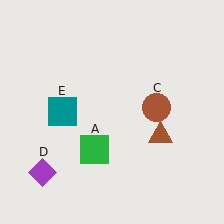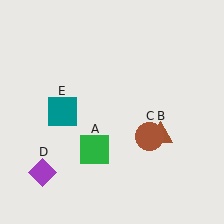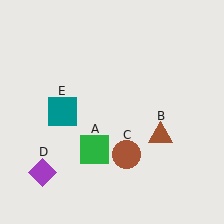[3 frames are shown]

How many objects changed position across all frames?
1 object changed position: brown circle (object C).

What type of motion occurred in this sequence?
The brown circle (object C) rotated clockwise around the center of the scene.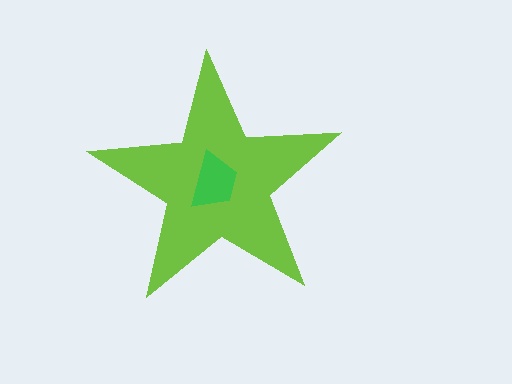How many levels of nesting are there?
2.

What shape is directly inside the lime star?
The green trapezoid.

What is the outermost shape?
The lime star.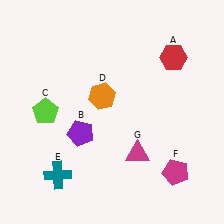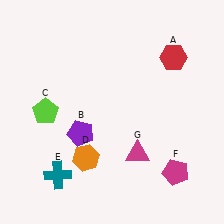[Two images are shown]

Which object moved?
The orange hexagon (D) moved down.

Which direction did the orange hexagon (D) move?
The orange hexagon (D) moved down.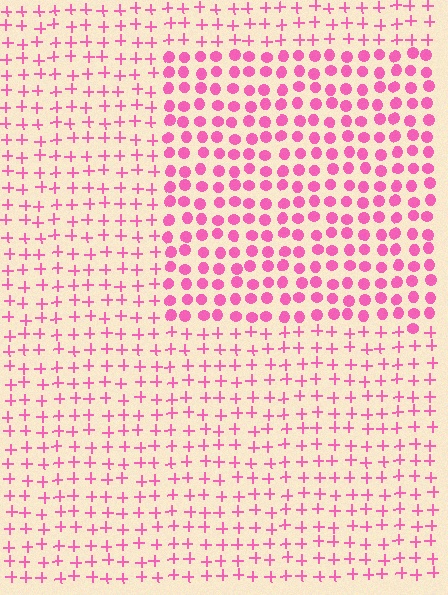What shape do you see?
I see a rectangle.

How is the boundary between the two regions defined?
The boundary is defined by a change in element shape: circles inside vs. plus signs outside. All elements share the same color and spacing.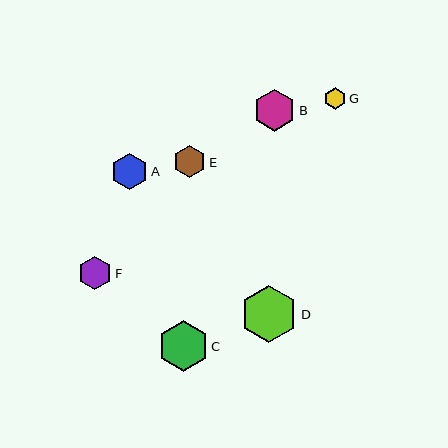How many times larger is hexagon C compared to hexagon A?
Hexagon C is approximately 1.4 times the size of hexagon A.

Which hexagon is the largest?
Hexagon D is the largest with a size of approximately 58 pixels.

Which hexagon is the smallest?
Hexagon G is the smallest with a size of approximately 21 pixels.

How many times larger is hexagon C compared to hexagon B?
Hexagon C is approximately 1.2 times the size of hexagon B.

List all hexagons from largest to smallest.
From largest to smallest: D, C, B, A, F, E, G.